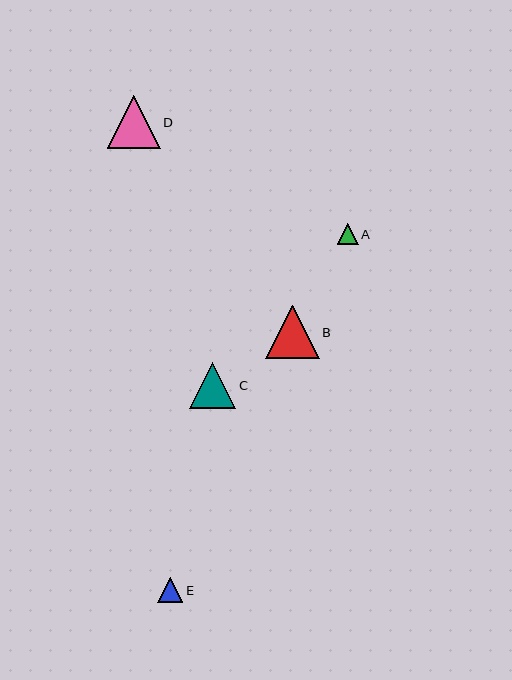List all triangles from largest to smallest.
From largest to smallest: B, D, C, E, A.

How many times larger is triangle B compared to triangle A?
Triangle B is approximately 2.5 times the size of triangle A.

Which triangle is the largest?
Triangle B is the largest with a size of approximately 53 pixels.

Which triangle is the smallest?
Triangle A is the smallest with a size of approximately 21 pixels.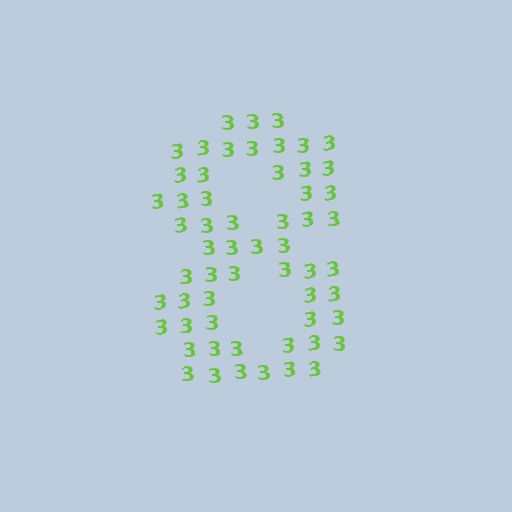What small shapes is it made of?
It is made of small digit 3's.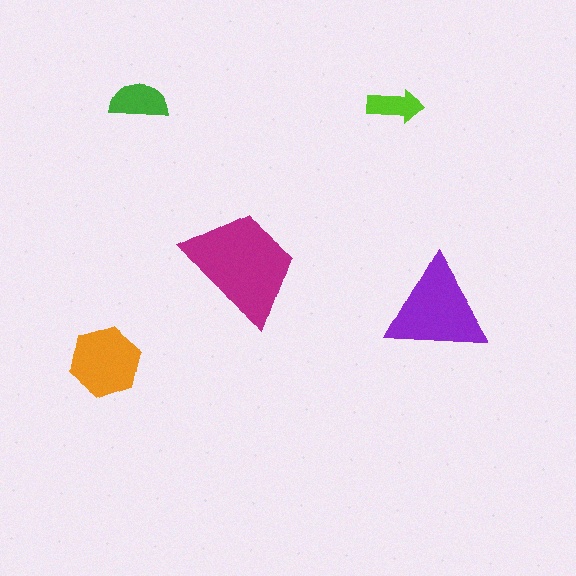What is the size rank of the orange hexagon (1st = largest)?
3rd.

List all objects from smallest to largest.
The lime arrow, the green semicircle, the orange hexagon, the purple triangle, the magenta trapezoid.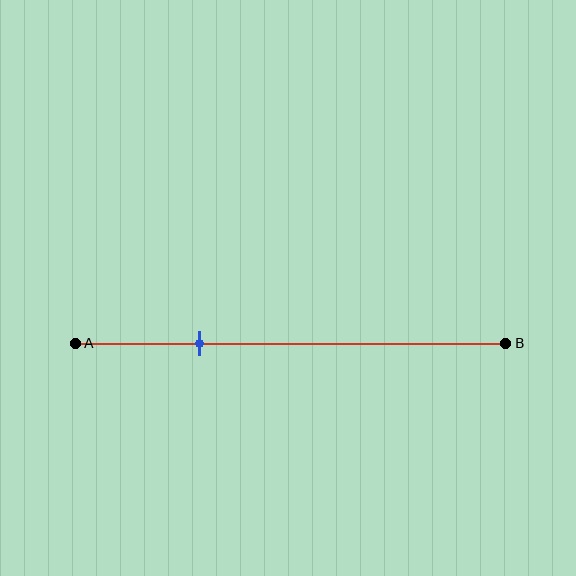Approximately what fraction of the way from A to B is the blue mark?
The blue mark is approximately 30% of the way from A to B.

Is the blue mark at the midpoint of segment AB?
No, the mark is at about 30% from A, not at the 50% midpoint.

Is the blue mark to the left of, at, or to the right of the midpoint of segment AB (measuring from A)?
The blue mark is to the left of the midpoint of segment AB.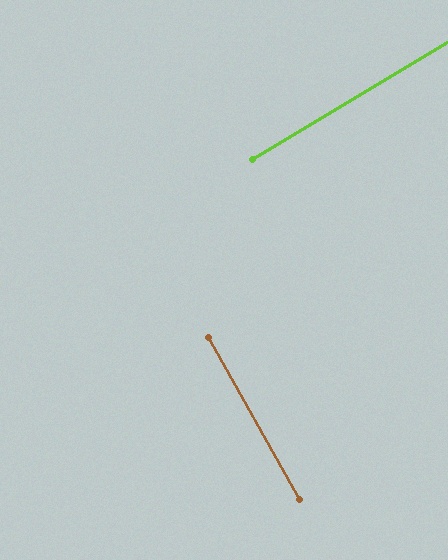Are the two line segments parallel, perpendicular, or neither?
Perpendicular — they meet at approximately 88°.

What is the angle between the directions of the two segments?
Approximately 88 degrees.